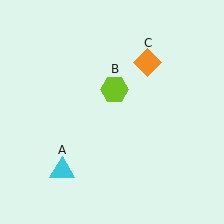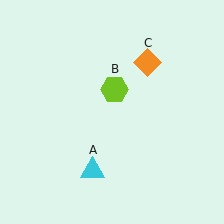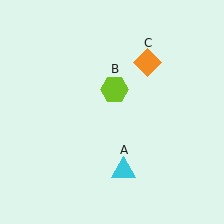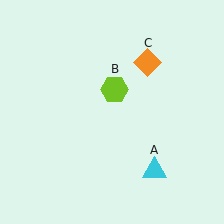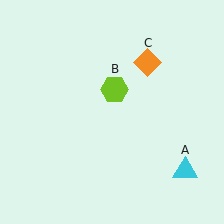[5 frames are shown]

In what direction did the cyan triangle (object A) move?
The cyan triangle (object A) moved right.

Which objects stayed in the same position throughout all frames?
Lime hexagon (object B) and orange diamond (object C) remained stationary.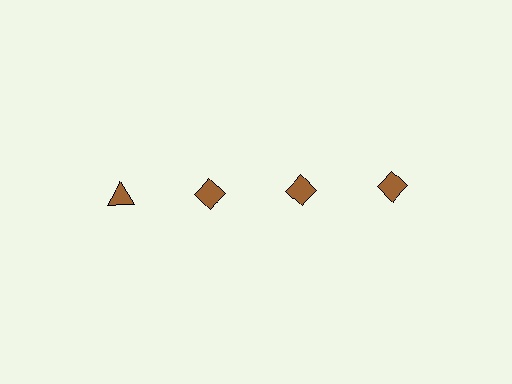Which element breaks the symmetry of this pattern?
The brown triangle in the top row, leftmost column breaks the symmetry. All other shapes are brown diamonds.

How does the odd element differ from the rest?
It has a different shape: triangle instead of diamond.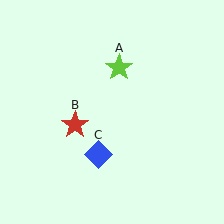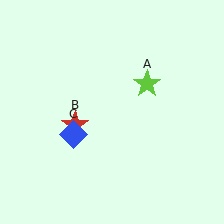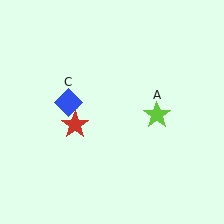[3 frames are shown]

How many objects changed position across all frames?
2 objects changed position: lime star (object A), blue diamond (object C).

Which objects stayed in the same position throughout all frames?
Red star (object B) remained stationary.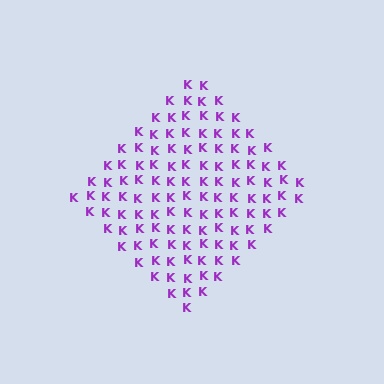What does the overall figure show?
The overall figure shows a diamond.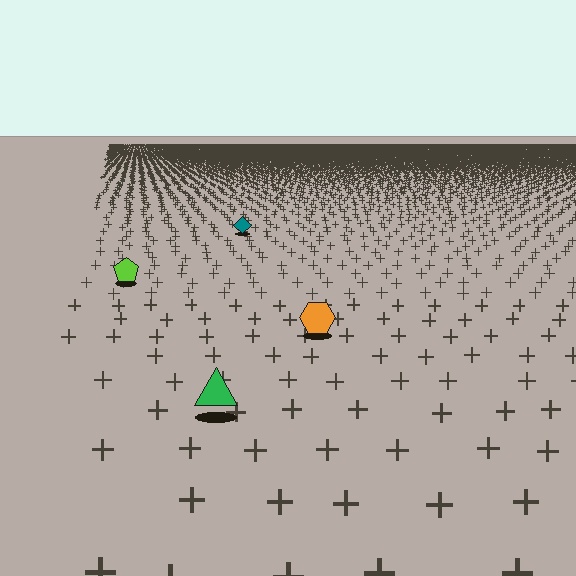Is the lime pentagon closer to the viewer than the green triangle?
No. The green triangle is closer — you can tell from the texture gradient: the ground texture is coarser near it.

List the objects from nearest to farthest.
From nearest to farthest: the green triangle, the orange hexagon, the lime pentagon, the teal diamond.